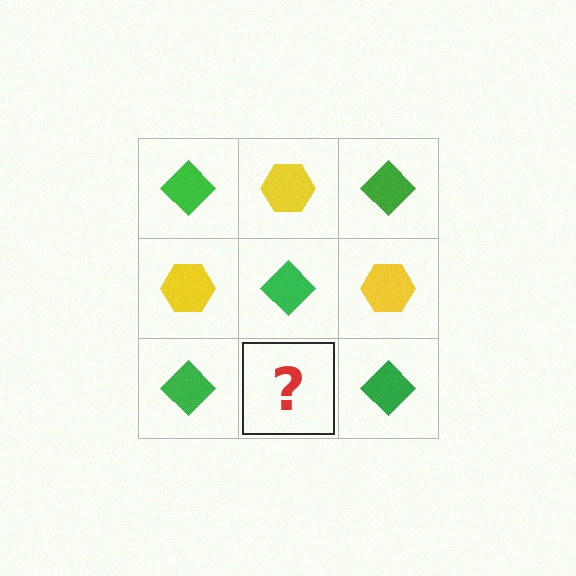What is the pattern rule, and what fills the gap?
The rule is that it alternates green diamond and yellow hexagon in a checkerboard pattern. The gap should be filled with a yellow hexagon.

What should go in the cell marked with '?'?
The missing cell should contain a yellow hexagon.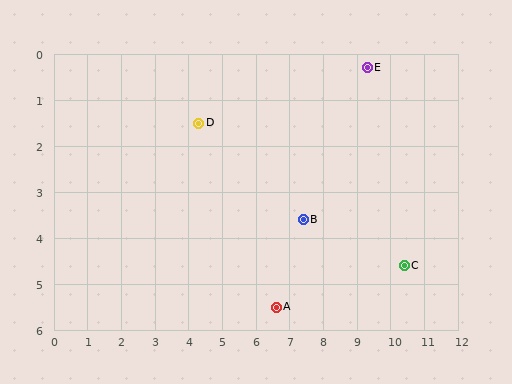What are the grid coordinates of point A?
Point A is at approximately (6.6, 5.5).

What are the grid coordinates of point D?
Point D is at approximately (4.3, 1.5).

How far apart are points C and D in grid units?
Points C and D are about 6.8 grid units apart.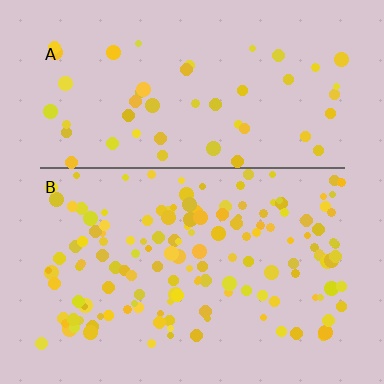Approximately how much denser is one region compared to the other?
Approximately 2.8× — region B over region A.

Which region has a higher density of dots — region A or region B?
B (the bottom).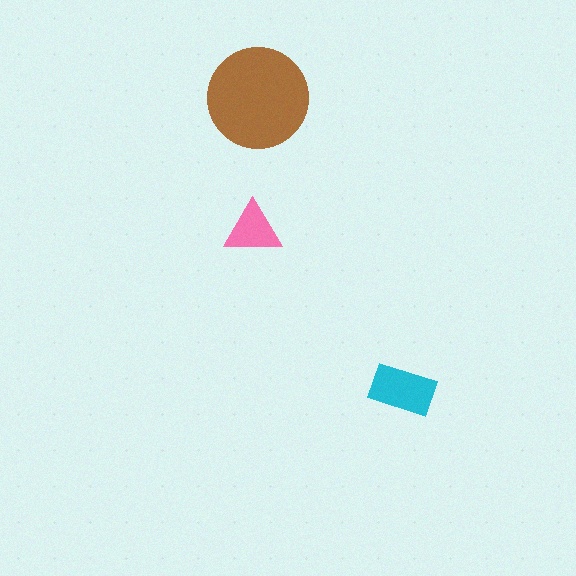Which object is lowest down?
The cyan rectangle is bottommost.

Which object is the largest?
The brown circle.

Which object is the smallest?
The pink triangle.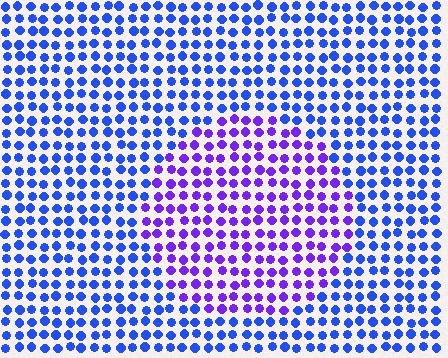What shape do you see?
I see a circle.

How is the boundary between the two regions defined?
The boundary is defined purely by a slight shift in hue (about 39 degrees). Spacing, size, and orientation are identical on both sides.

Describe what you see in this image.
The image is filled with small blue elements in a uniform arrangement. A circle-shaped region is visible where the elements are tinted to a slightly different hue, forming a subtle color boundary.